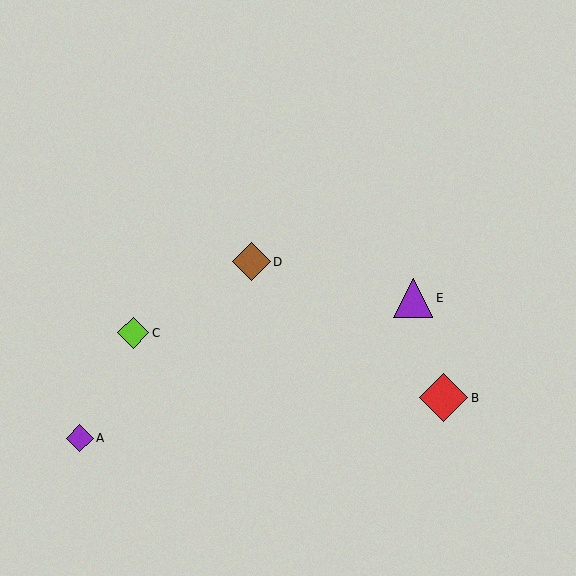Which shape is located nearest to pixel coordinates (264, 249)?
The brown diamond (labeled D) at (252, 262) is nearest to that location.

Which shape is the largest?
The red diamond (labeled B) is the largest.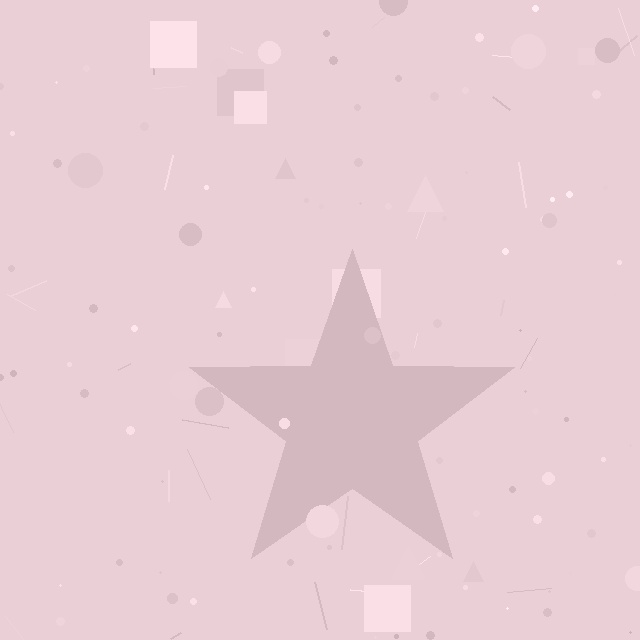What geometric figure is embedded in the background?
A star is embedded in the background.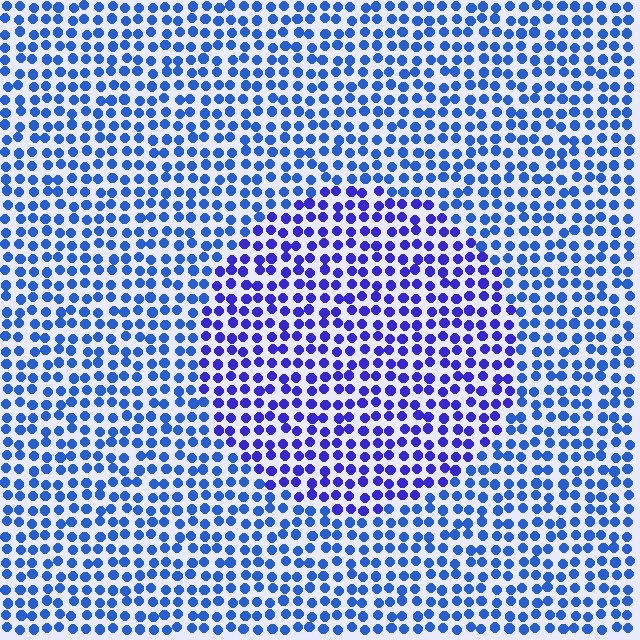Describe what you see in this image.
The image is filled with small blue elements in a uniform arrangement. A circle-shaped region is visible where the elements are tinted to a slightly different hue, forming a subtle color boundary.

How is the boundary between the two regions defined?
The boundary is defined purely by a slight shift in hue (about 26 degrees). Spacing, size, and orientation are identical on both sides.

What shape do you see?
I see a circle.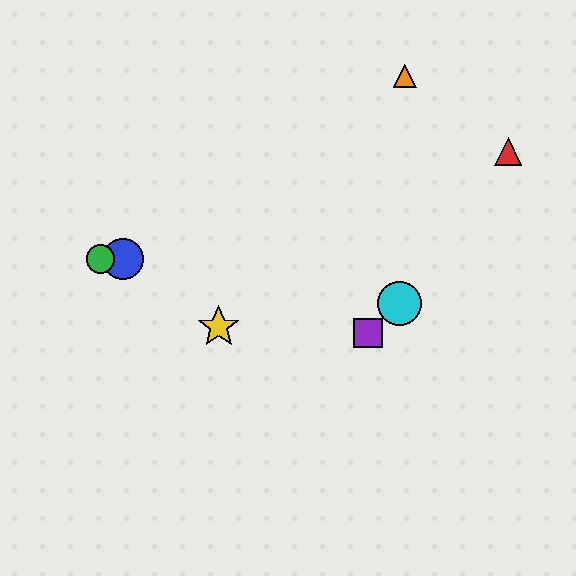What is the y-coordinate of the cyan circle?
The cyan circle is at y≈304.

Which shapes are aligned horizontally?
The blue circle, the green circle are aligned horizontally.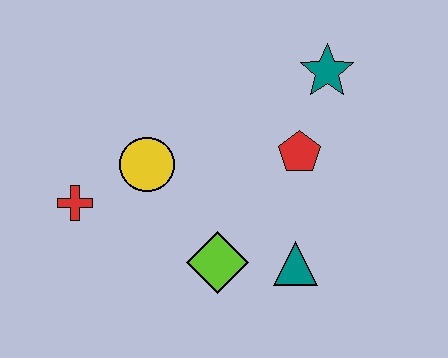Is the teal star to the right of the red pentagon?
Yes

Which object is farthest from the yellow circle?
The teal star is farthest from the yellow circle.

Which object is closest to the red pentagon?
The teal star is closest to the red pentagon.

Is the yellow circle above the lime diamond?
Yes